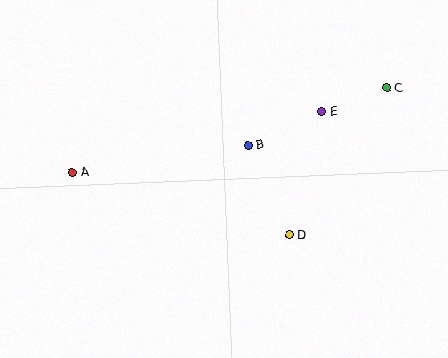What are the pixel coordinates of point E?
Point E is at (322, 112).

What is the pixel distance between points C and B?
The distance between C and B is 150 pixels.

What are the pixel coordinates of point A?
Point A is at (72, 173).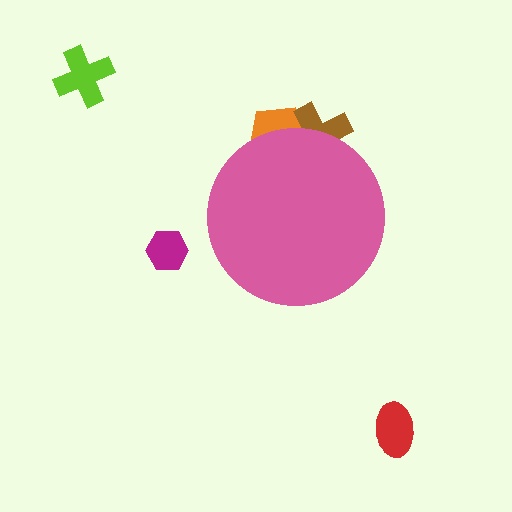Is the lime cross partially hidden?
No, the lime cross is fully visible.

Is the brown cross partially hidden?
Yes, the brown cross is partially hidden behind the pink circle.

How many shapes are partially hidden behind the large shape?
2 shapes are partially hidden.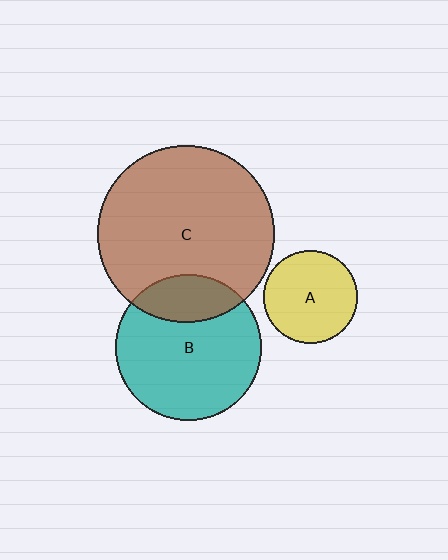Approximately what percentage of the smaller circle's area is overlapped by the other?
Approximately 20%.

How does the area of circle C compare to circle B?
Approximately 1.5 times.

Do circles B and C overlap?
Yes.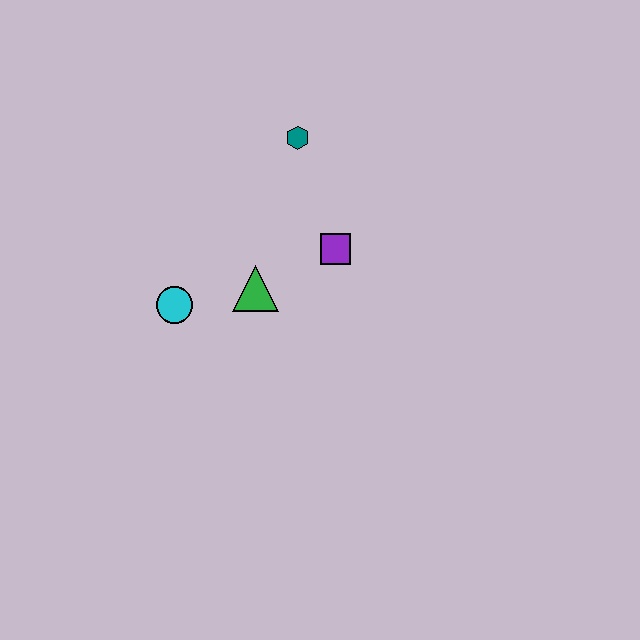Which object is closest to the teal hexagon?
The purple square is closest to the teal hexagon.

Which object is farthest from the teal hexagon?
The cyan circle is farthest from the teal hexagon.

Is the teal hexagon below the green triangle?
No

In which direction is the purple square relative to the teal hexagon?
The purple square is below the teal hexagon.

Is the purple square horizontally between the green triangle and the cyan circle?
No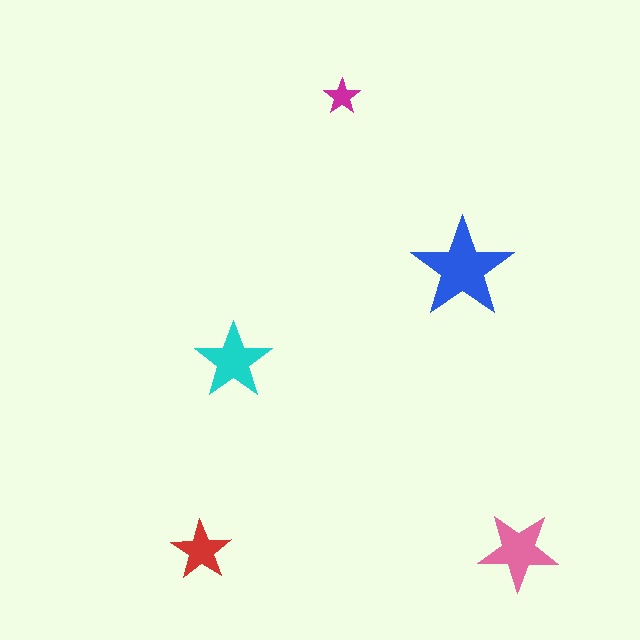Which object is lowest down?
The red star is bottommost.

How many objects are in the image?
There are 5 objects in the image.